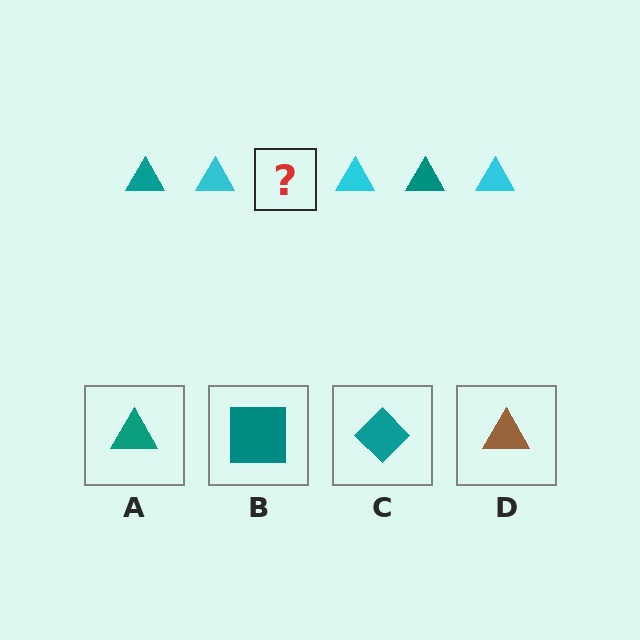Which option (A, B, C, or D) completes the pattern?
A.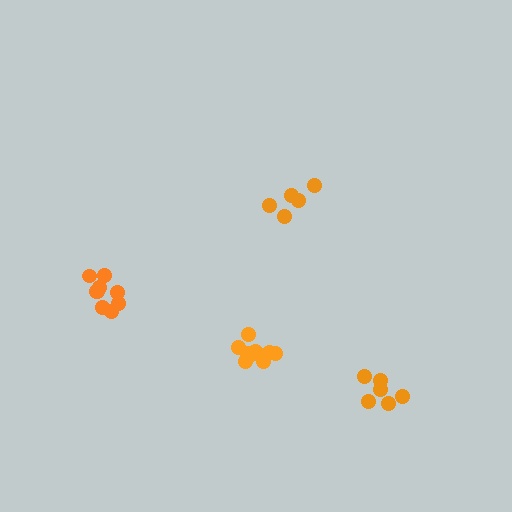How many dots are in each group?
Group 1: 9 dots, Group 2: 5 dots, Group 3: 10 dots, Group 4: 6 dots (30 total).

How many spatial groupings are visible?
There are 4 spatial groupings.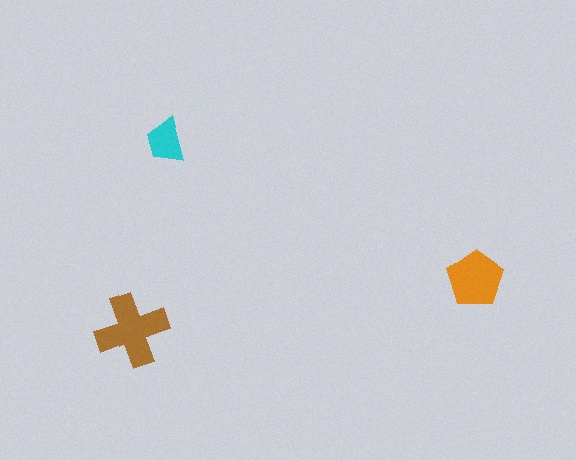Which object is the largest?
The brown cross.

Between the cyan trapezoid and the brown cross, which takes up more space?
The brown cross.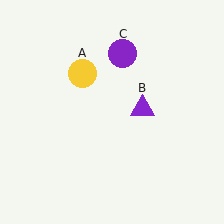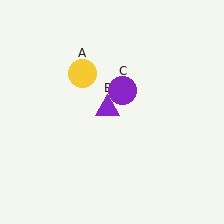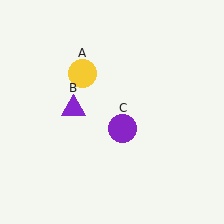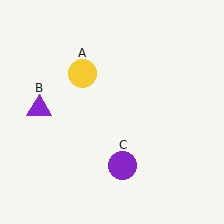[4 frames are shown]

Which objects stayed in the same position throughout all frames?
Yellow circle (object A) remained stationary.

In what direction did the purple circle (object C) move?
The purple circle (object C) moved down.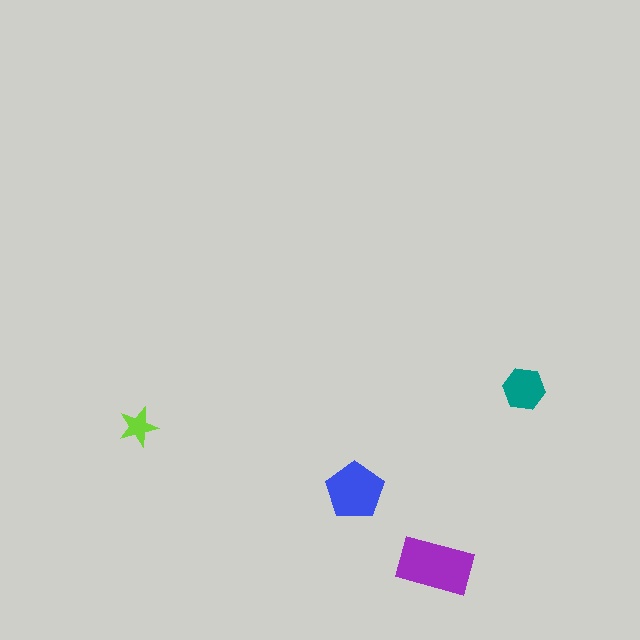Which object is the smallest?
The lime star.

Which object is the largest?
The purple rectangle.